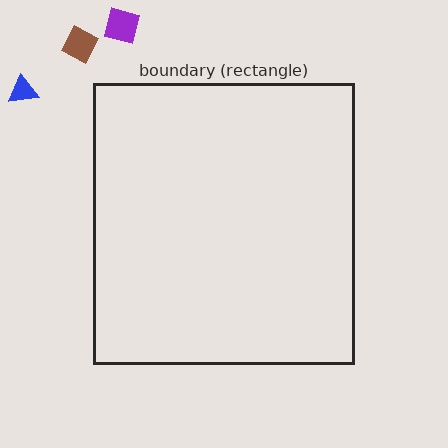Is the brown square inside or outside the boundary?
Outside.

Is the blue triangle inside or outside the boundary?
Outside.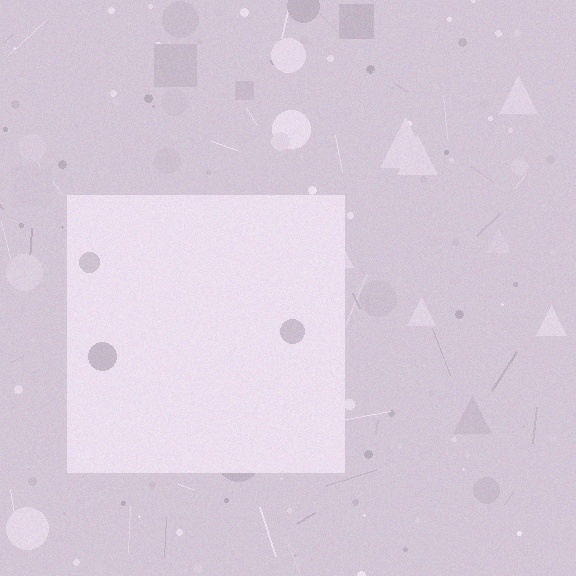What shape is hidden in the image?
A square is hidden in the image.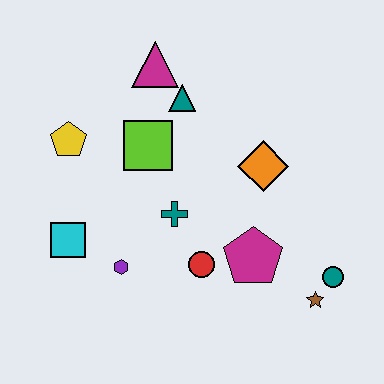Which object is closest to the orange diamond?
The magenta pentagon is closest to the orange diamond.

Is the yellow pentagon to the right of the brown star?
No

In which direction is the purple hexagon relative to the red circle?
The purple hexagon is to the left of the red circle.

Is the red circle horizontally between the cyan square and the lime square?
No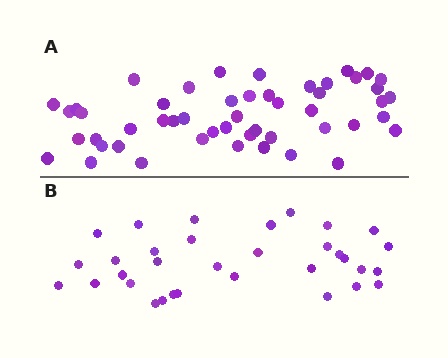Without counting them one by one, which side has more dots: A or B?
Region A (the top region) has more dots.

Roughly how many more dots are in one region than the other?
Region A has approximately 15 more dots than region B.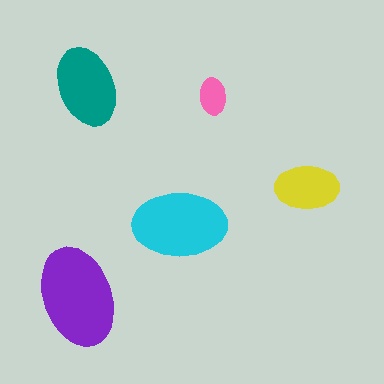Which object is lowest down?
The purple ellipse is bottommost.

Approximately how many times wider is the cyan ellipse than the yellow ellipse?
About 1.5 times wider.